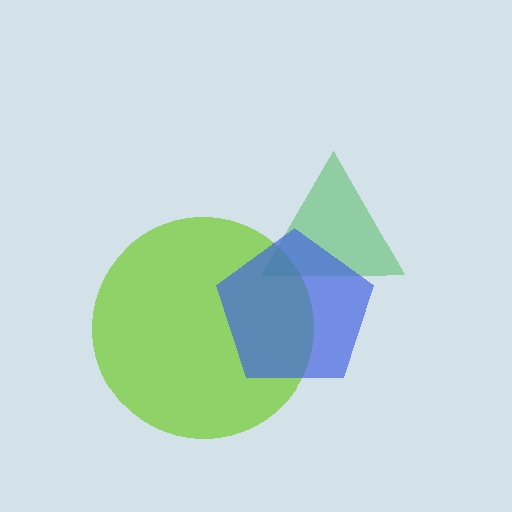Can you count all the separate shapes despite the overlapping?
Yes, there are 3 separate shapes.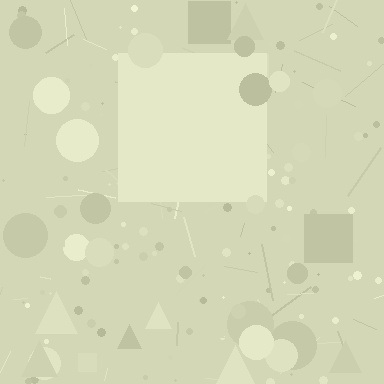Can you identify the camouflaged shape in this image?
The camouflaged shape is a square.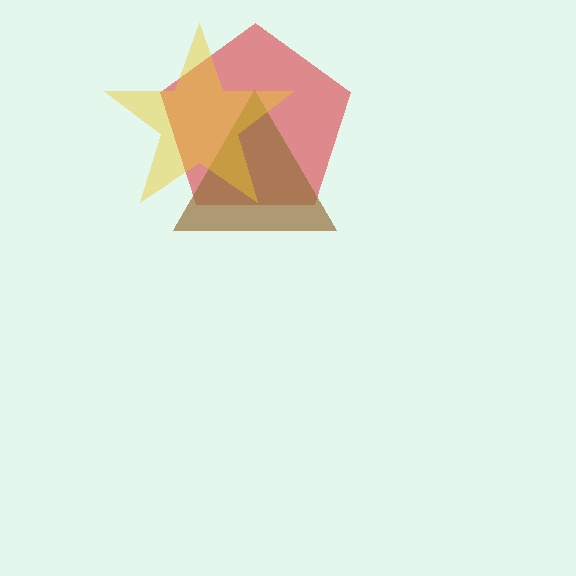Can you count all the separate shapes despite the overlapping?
Yes, there are 3 separate shapes.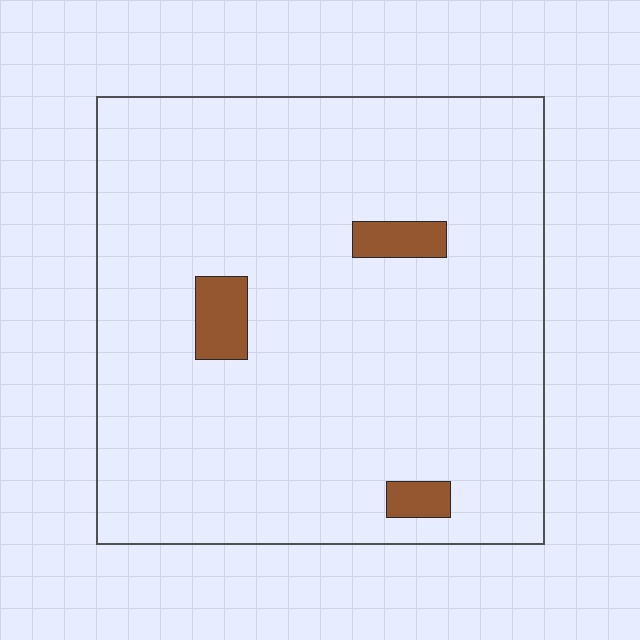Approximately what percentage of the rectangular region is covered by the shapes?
Approximately 5%.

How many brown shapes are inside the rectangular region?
3.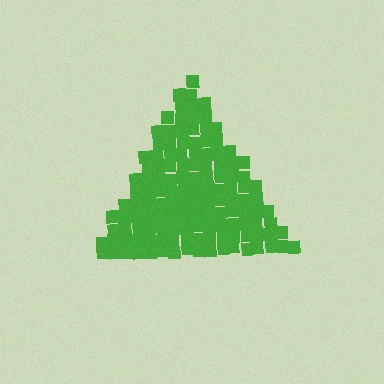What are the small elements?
The small elements are squares.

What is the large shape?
The large shape is a triangle.